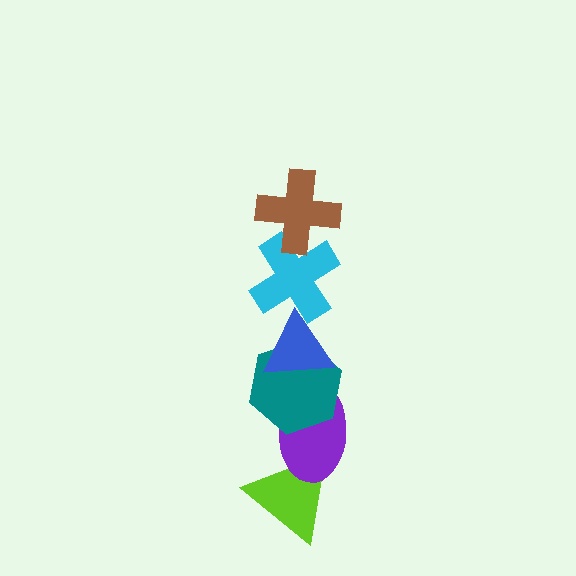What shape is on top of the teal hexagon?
The blue triangle is on top of the teal hexagon.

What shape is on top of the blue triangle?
The cyan cross is on top of the blue triangle.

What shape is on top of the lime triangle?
The purple ellipse is on top of the lime triangle.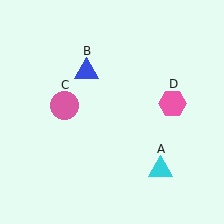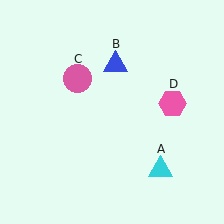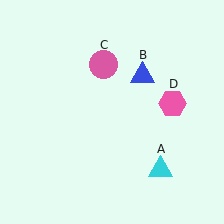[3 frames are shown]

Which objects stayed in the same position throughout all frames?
Cyan triangle (object A) and pink hexagon (object D) remained stationary.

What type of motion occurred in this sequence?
The blue triangle (object B), pink circle (object C) rotated clockwise around the center of the scene.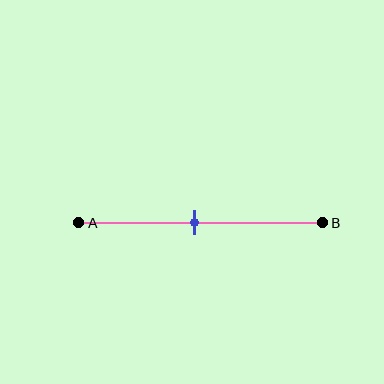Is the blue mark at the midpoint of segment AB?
Yes, the mark is approximately at the midpoint.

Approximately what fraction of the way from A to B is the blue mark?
The blue mark is approximately 45% of the way from A to B.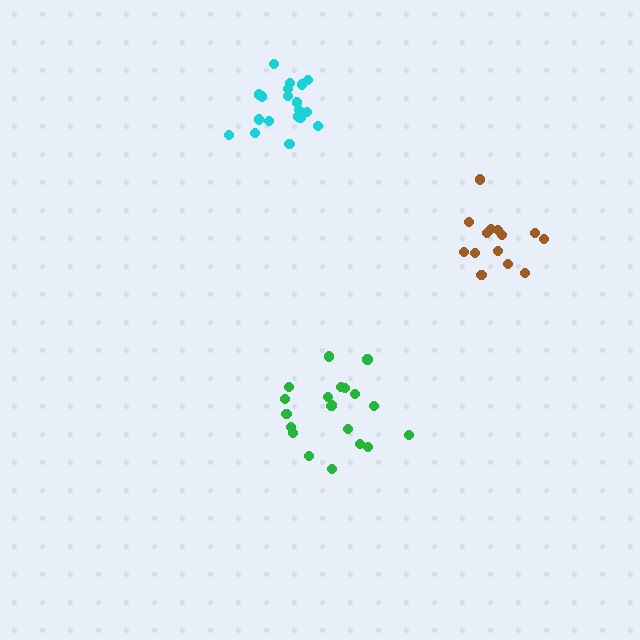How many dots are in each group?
Group 1: 14 dots, Group 2: 20 dots, Group 3: 20 dots (54 total).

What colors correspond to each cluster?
The clusters are colored: brown, green, cyan.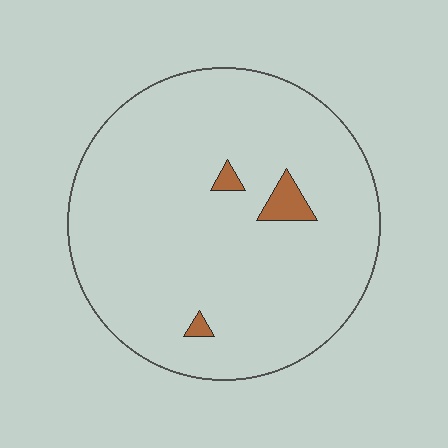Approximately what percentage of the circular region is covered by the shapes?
Approximately 5%.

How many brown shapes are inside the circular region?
3.